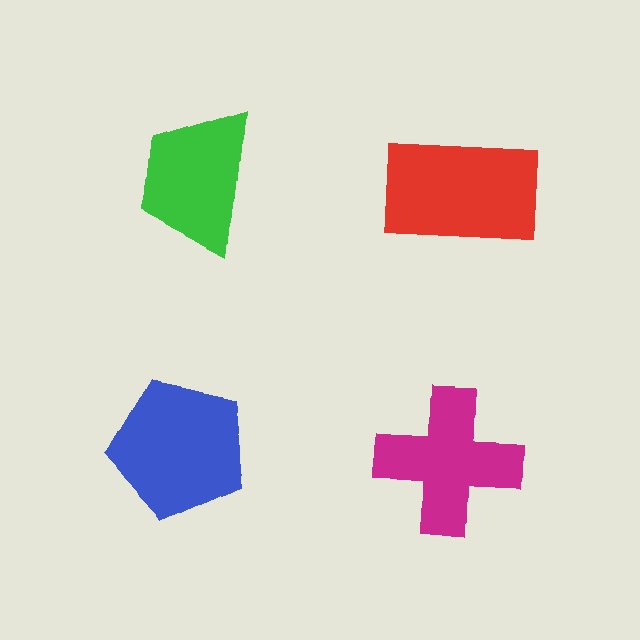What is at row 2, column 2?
A magenta cross.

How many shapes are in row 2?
2 shapes.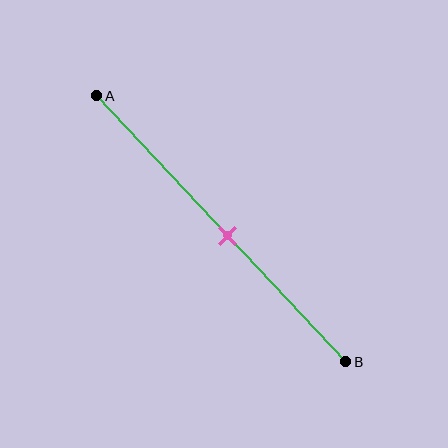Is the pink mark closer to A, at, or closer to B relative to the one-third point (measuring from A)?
The pink mark is closer to point B than the one-third point of segment AB.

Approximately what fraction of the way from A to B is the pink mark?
The pink mark is approximately 55% of the way from A to B.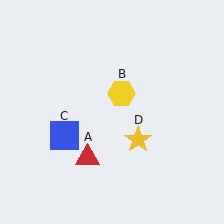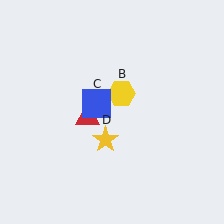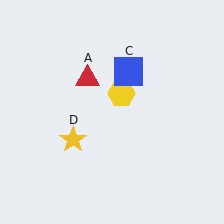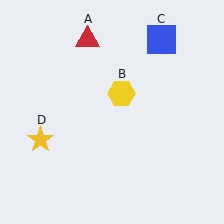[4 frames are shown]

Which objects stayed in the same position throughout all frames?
Yellow hexagon (object B) remained stationary.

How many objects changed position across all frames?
3 objects changed position: red triangle (object A), blue square (object C), yellow star (object D).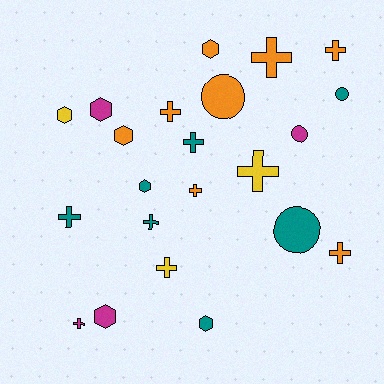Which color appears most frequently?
Orange, with 8 objects.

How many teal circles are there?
There are 2 teal circles.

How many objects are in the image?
There are 22 objects.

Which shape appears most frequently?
Cross, with 11 objects.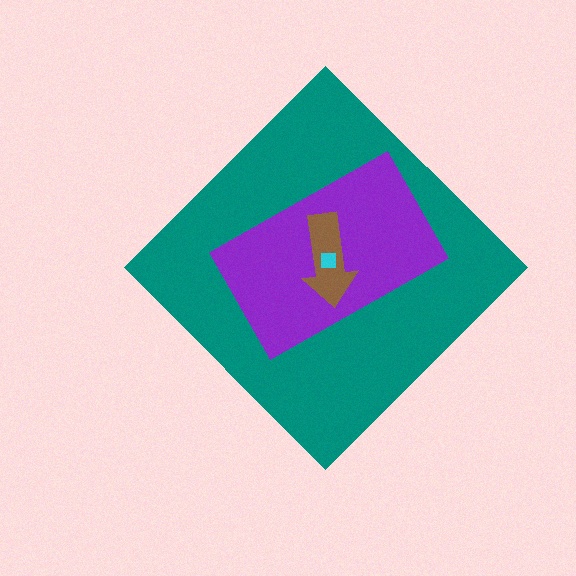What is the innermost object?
The cyan square.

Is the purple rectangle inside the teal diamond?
Yes.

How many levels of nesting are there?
4.